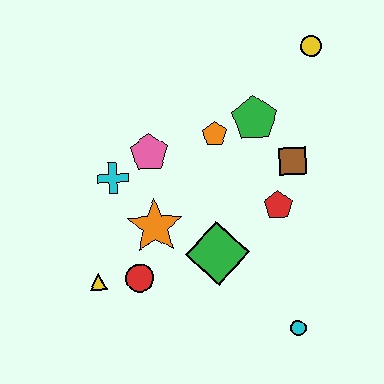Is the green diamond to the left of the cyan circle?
Yes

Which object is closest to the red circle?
The yellow triangle is closest to the red circle.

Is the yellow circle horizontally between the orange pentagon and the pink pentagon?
No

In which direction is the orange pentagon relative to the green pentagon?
The orange pentagon is to the left of the green pentagon.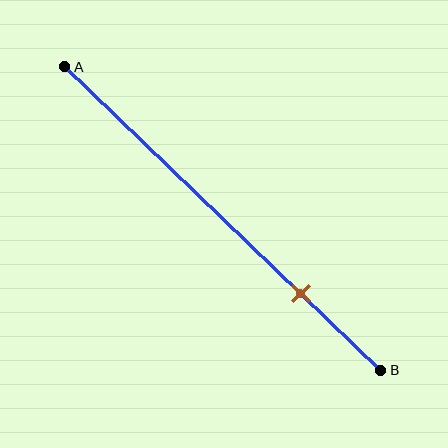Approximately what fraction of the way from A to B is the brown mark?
The brown mark is approximately 75% of the way from A to B.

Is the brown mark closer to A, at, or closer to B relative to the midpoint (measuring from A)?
The brown mark is closer to point B than the midpoint of segment AB.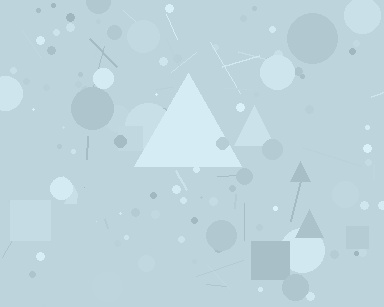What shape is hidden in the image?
A triangle is hidden in the image.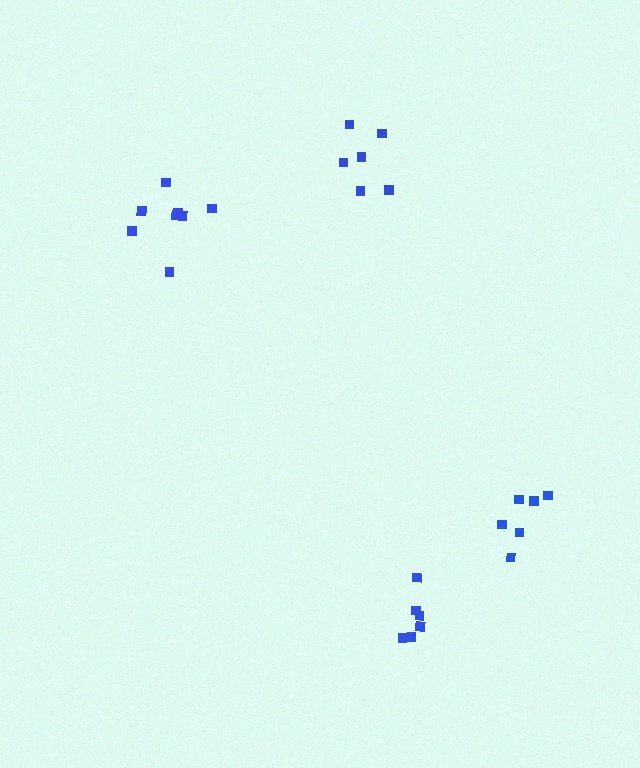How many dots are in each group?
Group 1: 6 dots, Group 2: 6 dots, Group 3: 8 dots, Group 4: 6 dots (26 total).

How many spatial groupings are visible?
There are 4 spatial groupings.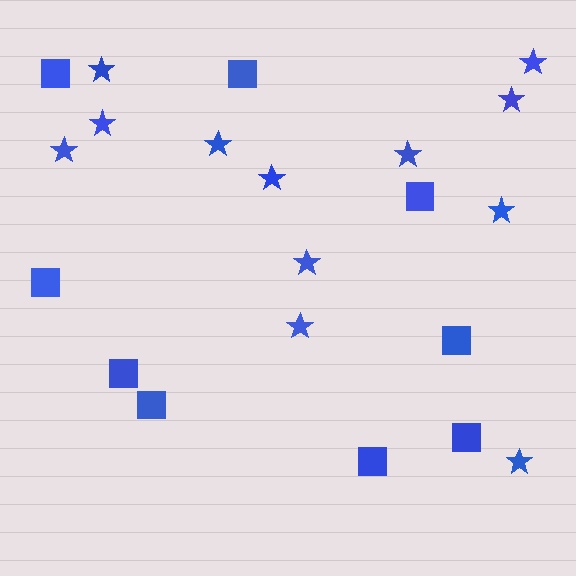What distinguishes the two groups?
There are 2 groups: one group of squares (9) and one group of stars (12).